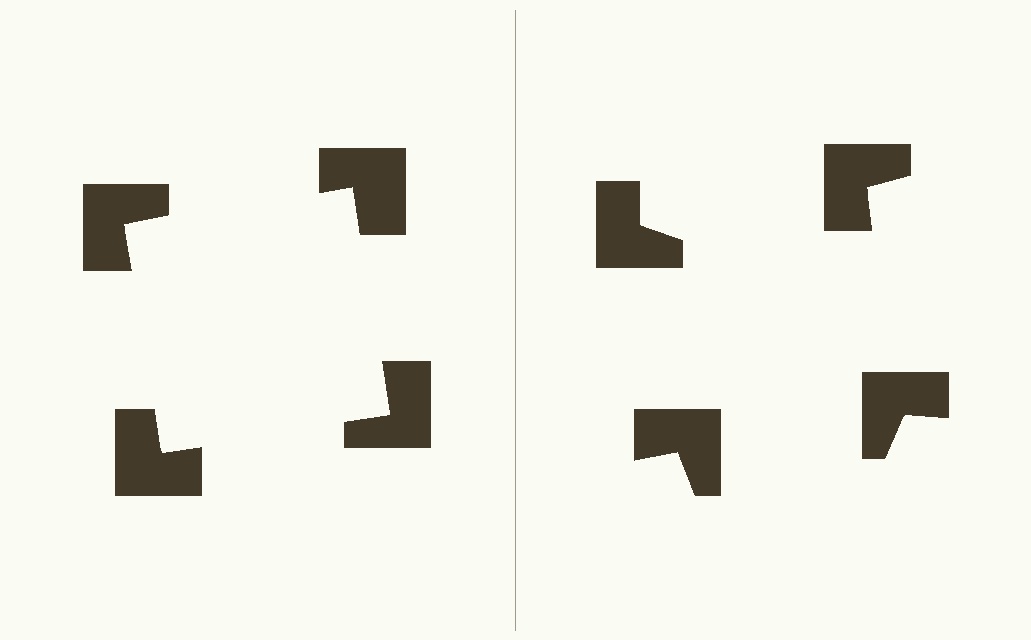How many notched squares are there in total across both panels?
8 — 4 on each side.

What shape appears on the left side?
An illusory square.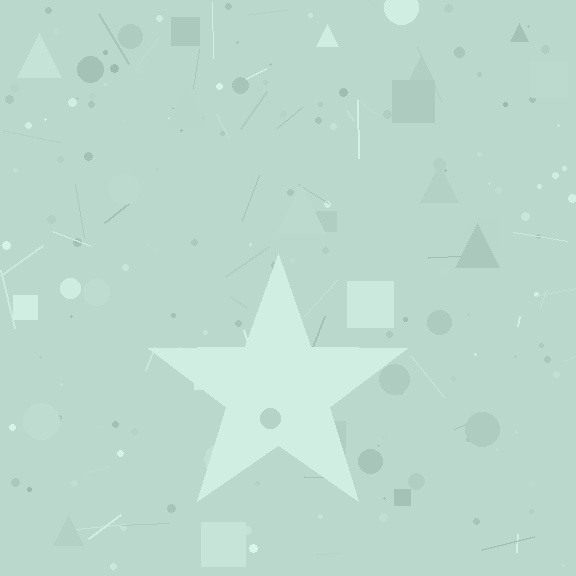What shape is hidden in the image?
A star is hidden in the image.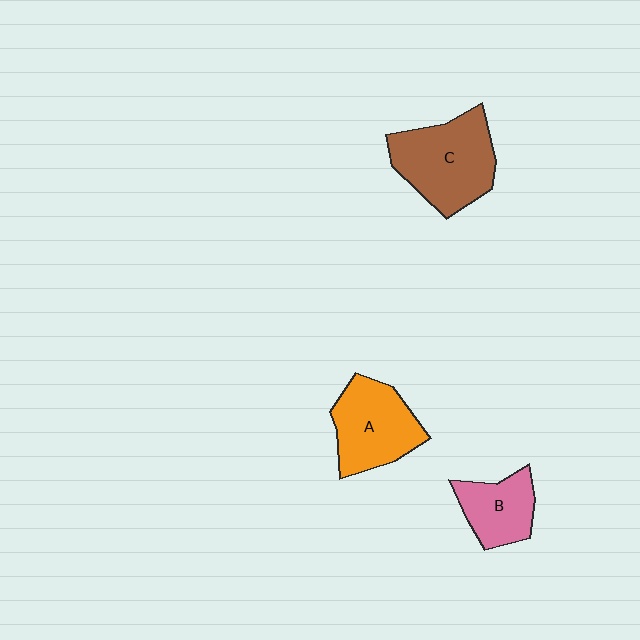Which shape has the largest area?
Shape C (brown).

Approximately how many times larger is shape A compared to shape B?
Approximately 1.4 times.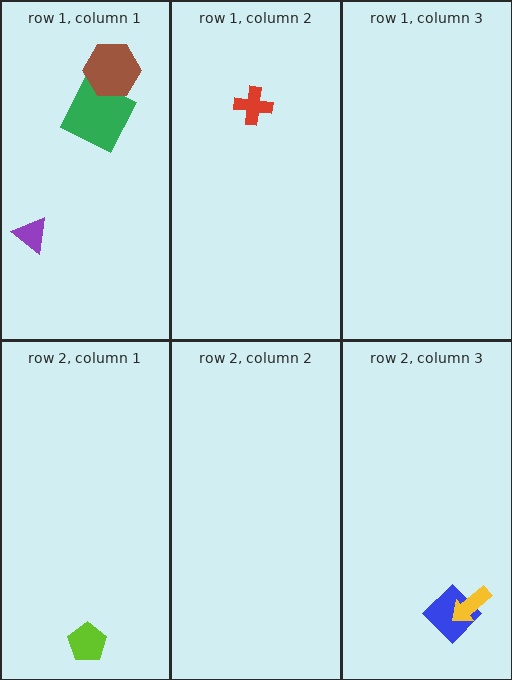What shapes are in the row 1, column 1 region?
The purple triangle, the green square, the brown hexagon.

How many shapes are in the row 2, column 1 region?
1.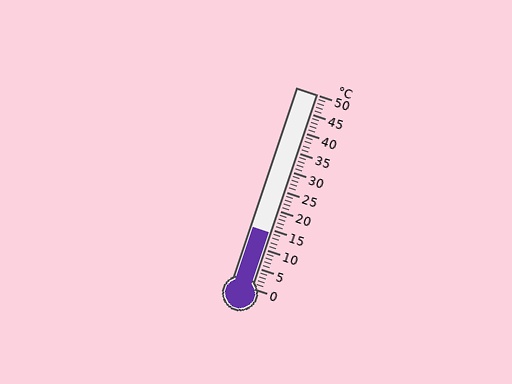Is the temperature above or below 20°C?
The temperature is below 20°C.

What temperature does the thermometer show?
The thermometer shows approximately 14°C.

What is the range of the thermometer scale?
The thermometer scale ranges from 0°C to 50°C.